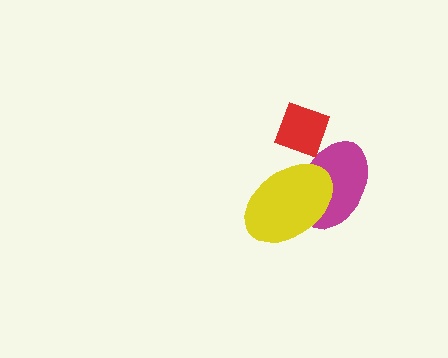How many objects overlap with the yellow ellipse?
1 object overlaps with the yellow ellipse.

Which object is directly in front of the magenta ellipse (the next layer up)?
The red diamond is directly in front of the magenta ellipse.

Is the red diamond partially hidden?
No, no other shape covers it.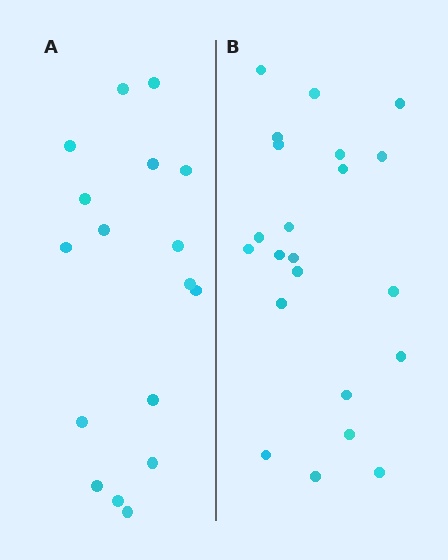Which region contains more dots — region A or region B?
Region B (the right region) has more dots.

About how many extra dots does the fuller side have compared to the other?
Region B has about 5 more dots than region A.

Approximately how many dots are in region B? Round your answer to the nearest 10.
About 20 dots. (The exact count is 22, which rounds to 20.)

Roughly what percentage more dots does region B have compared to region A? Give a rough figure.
About 30% more.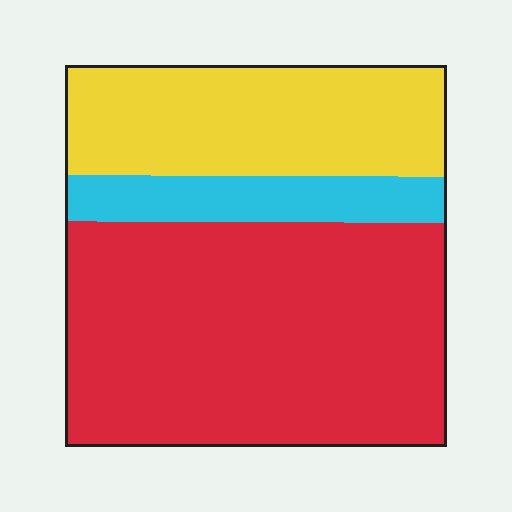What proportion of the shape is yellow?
Yellow covers 29% of the shape.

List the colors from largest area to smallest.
From largest to smallest: red, yellow, cyan.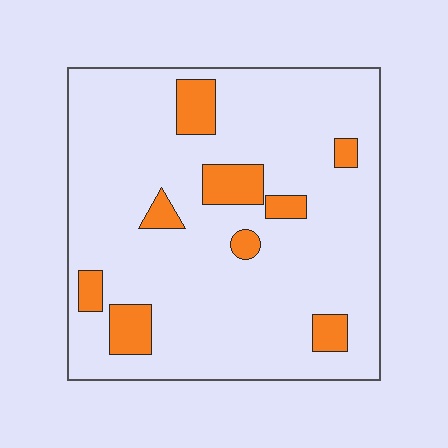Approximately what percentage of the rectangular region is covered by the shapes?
Approximately 15%.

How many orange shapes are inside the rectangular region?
9.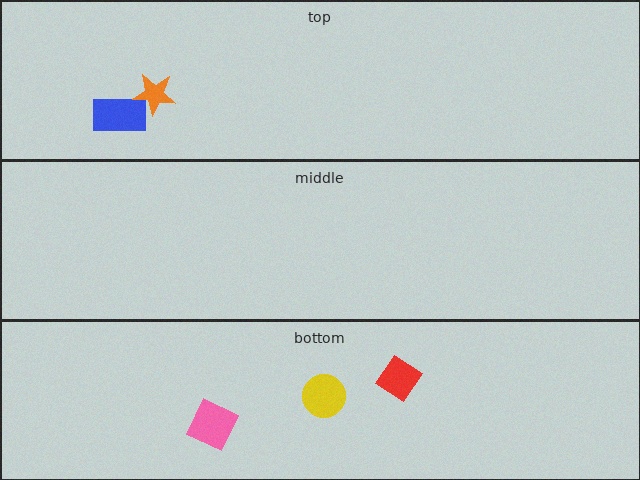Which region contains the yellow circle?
The bottom region.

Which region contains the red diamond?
The bottom region.